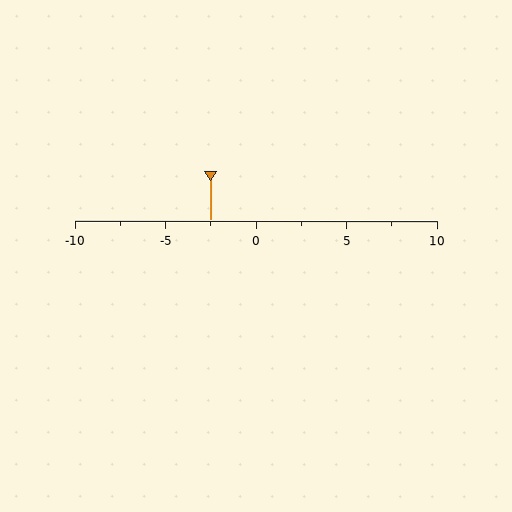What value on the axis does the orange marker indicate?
The marker indicates approximately -2.5.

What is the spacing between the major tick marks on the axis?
The major ticks are spaced 5 apart.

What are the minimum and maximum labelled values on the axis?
The axis runs from -10 to 10.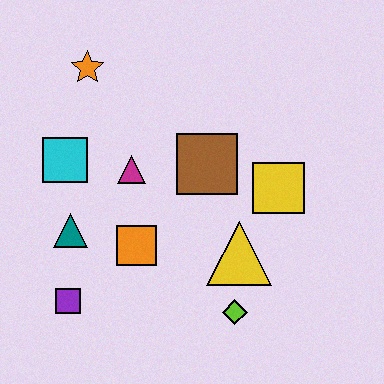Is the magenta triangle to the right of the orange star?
Yes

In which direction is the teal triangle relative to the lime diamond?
The teal triangle is to the left of the lime diamond.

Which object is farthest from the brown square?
The purple square is farthest from the brown square.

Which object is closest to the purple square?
The teal triangle is closest to the purple square.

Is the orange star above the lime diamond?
Yes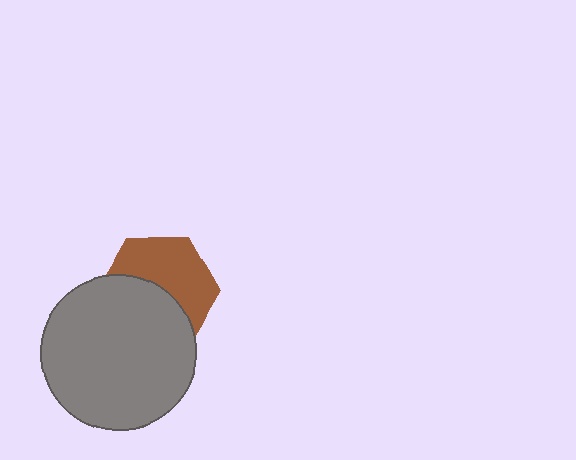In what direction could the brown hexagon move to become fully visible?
The brown hexagon could move up. That would shift it out from behind the gray circle entirely.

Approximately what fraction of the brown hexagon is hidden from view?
Roughly 49% of the brown hexagon is hidden behind the gray circle.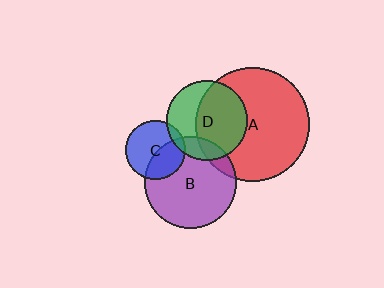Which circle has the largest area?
Circle A (red).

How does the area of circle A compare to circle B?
Approximately 1.5 times.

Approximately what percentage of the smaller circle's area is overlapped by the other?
Approximately 40%.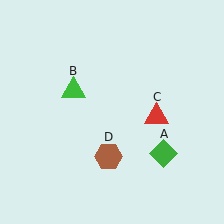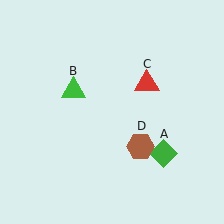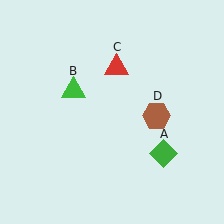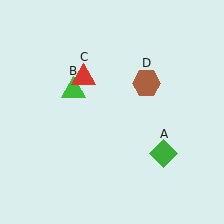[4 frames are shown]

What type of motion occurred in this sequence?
The red triangle (object C), brown hexagon (object D) rotated counterclockwise around the center of the scene.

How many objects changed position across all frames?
2 objects changed position: red triangle (object C), brown hexagon (object D).